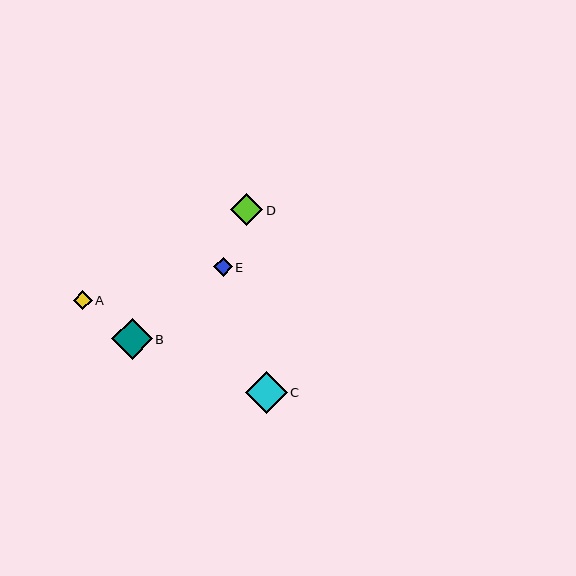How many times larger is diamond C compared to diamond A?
Diamond C is approximately 2.2 times the size of diamond A.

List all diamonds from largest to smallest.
From largest to smallest: C, B, D, E, A.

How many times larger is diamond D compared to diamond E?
Diamond D is approximately 1.7 times the size of diamond E.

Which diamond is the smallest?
Diamond A is the smallest with a size of approximately 19 pixels.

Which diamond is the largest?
Diamond C is the largest with a size of approximately 42 pixels.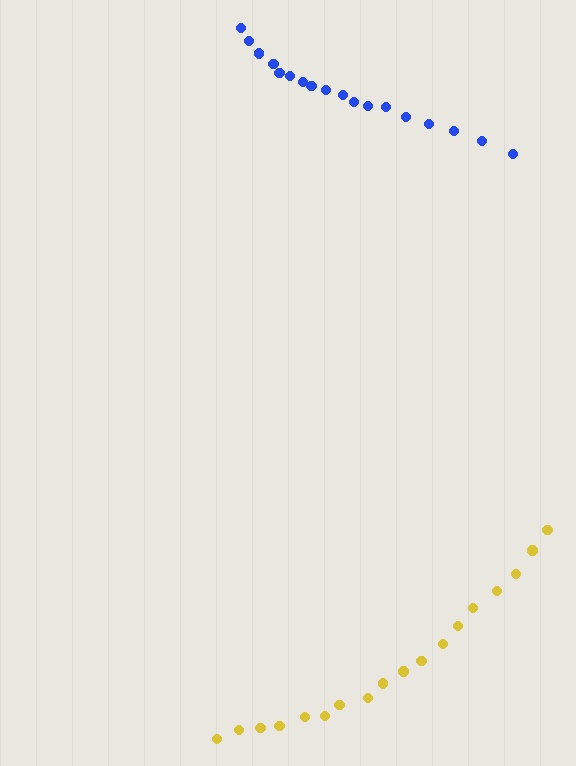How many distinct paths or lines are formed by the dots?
There are 2 distinct paths.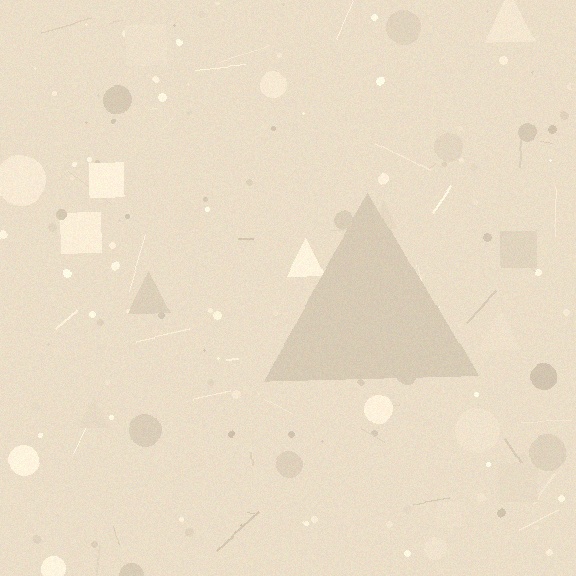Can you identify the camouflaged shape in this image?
The camouflaged shape is a triangle.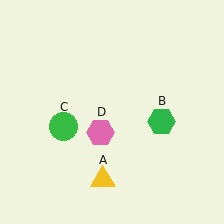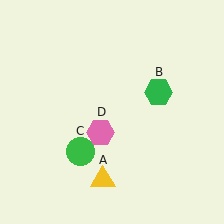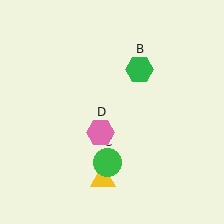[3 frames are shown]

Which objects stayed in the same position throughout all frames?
Yellow triangle (object A) and pink hexagon (object D) remained stationary.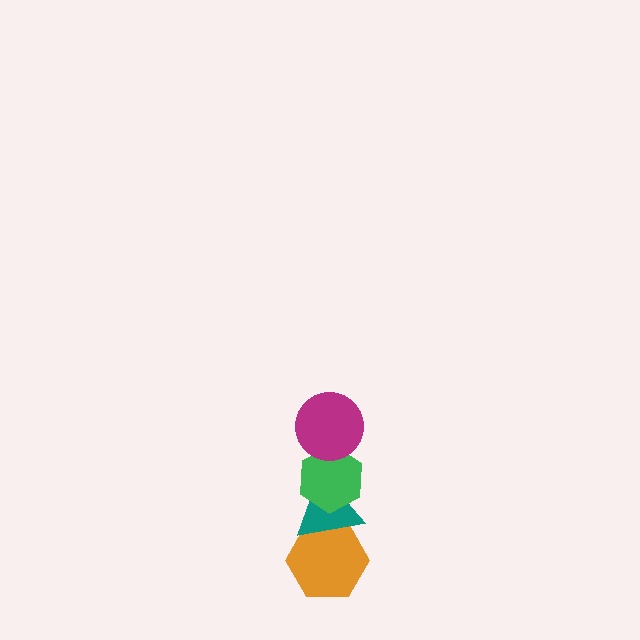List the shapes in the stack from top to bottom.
From top to bottom: the magenta circle, the green hexagon, the teal triangle, the orange hexagon.